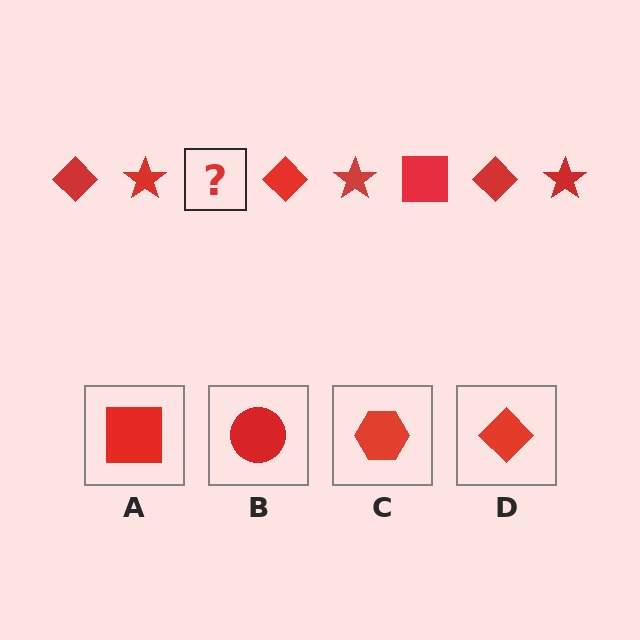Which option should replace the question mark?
Option A.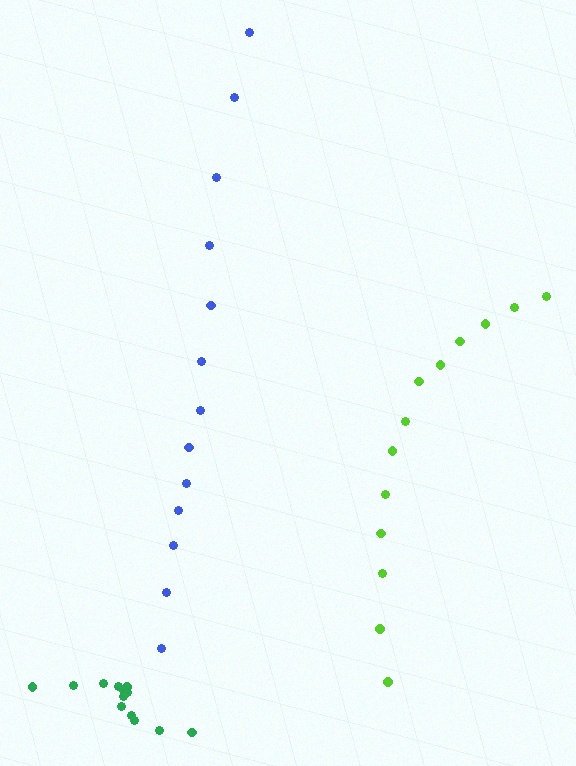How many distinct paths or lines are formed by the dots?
There are 3 distinct paths.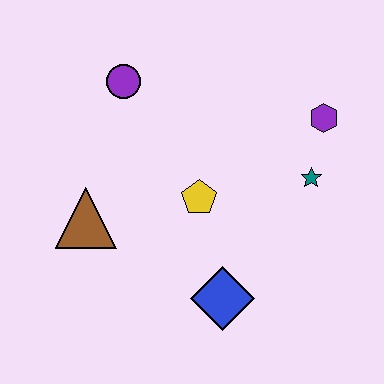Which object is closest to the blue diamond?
The yellow pentagon is closest to the blue diamond.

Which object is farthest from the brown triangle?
The purple hexagon is farthest from the brown triangle.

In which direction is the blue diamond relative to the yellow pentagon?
The blue diamond is below the yellow pentagon.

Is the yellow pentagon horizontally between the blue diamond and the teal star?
No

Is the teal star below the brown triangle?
No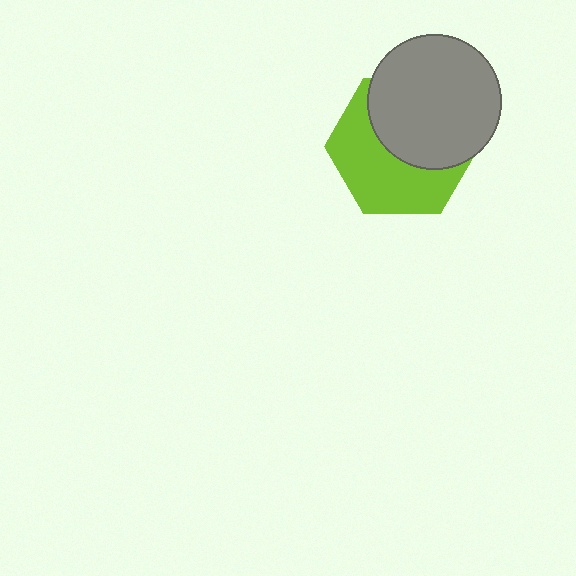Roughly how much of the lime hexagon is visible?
About half of it is visible (roughly 51%).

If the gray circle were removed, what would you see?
You would see the complete lime hexagon.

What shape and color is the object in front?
The object in front is a gray circle.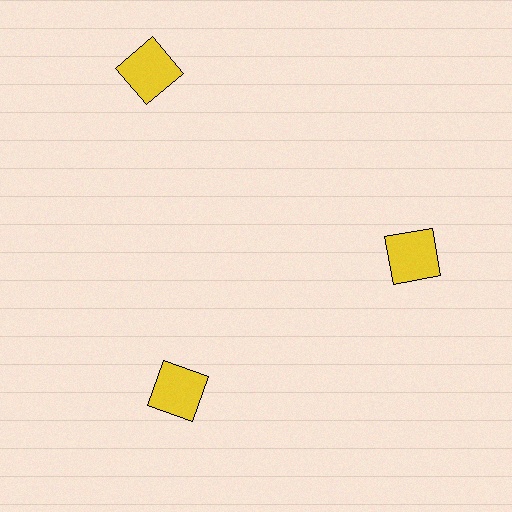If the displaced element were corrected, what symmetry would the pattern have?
It would have 3-fold rotational symmetry — the pattern would map onto itself every 120 degrees.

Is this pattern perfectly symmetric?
No. The 3 yellow squares are arranged in a ring, but one element near the 11 o'clock position is pushed outward from the center, breaking the 3-fold rotational symmetry.